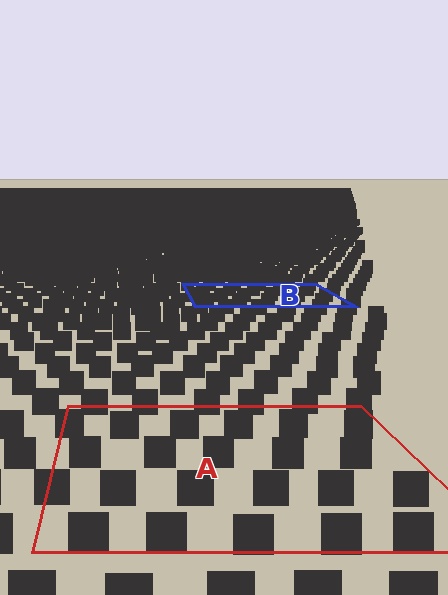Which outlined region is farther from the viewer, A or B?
Region B is farther from the viewer — the texture elements inside it appear smaller and more densely packed.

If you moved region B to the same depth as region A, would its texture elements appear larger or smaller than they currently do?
They would appear larger. At a closer depth, the same texture elements are projected at a bigger on-screen size.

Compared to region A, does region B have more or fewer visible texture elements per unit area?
Region B has more texture elements per unit area — they are packed more densely because it is farther away.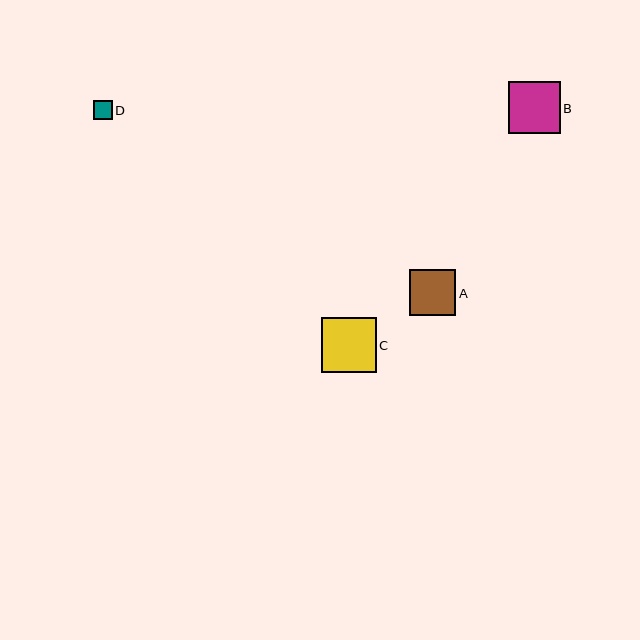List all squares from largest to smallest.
From largest to smallest: C, B, A, D.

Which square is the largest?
Square C is the largest with a size of approximately 54 pixels.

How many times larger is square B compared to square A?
Square B is approximately 1.1 times the size of square A.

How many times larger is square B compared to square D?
Square B is approximately 2.7 times the size of square D.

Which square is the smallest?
Square D is the smallest with a size of approximately 19 pixels.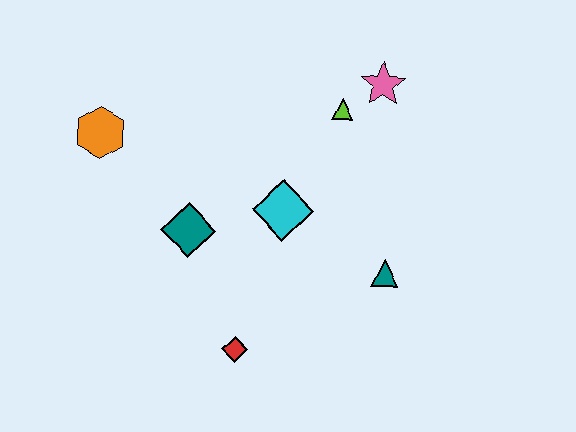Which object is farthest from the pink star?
The red diamond is farthest from the pink star.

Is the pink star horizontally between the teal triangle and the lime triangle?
Yes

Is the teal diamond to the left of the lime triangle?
Yes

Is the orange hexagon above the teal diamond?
Yes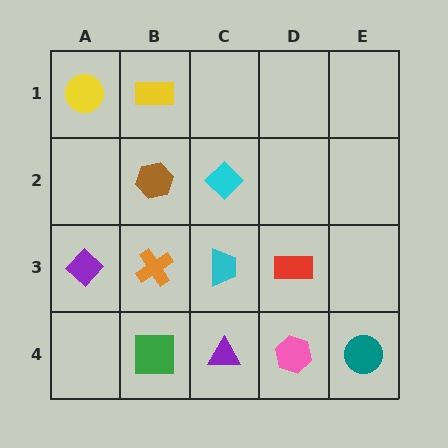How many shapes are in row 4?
4 shapes.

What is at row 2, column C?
A cyan diamond.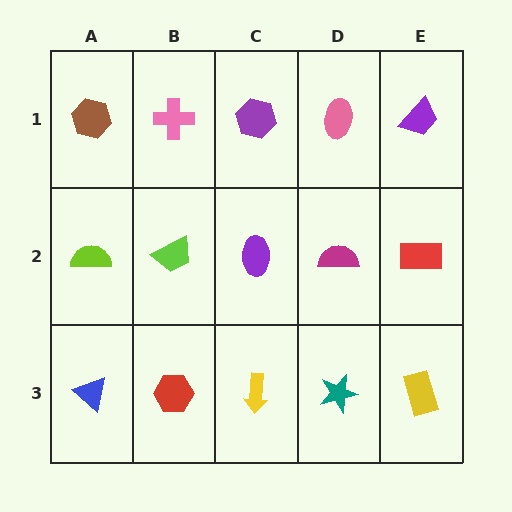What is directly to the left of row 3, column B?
A blue triangle.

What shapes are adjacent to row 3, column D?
A magenta semicircle (row 2, column D), a yellow arrow (row 3, column C), a yellow rectangle (row 3, column E).